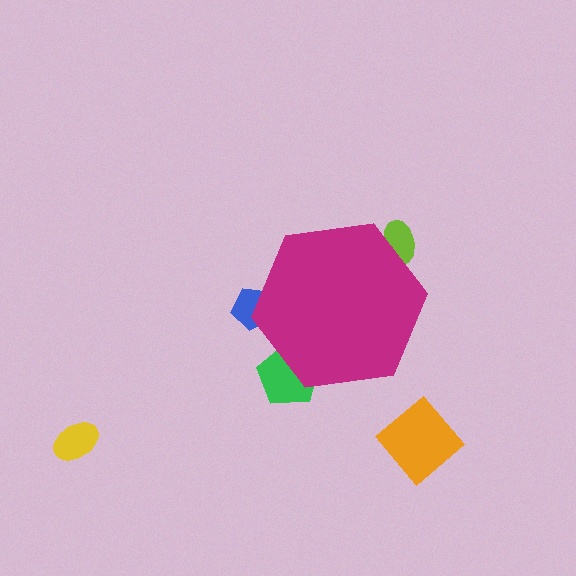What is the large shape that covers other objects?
A magenta hexagon.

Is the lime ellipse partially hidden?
Yes, the lime ellipse is partially hidden behind the magenta hexagon.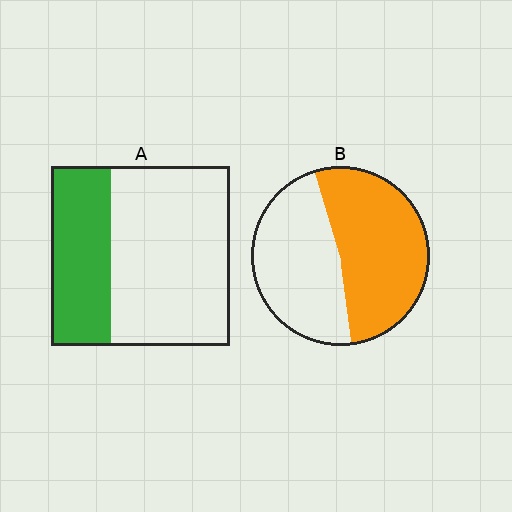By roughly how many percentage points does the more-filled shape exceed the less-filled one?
By roughly 20 percentage points (B over A).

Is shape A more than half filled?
No.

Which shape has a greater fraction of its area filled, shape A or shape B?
Shape B.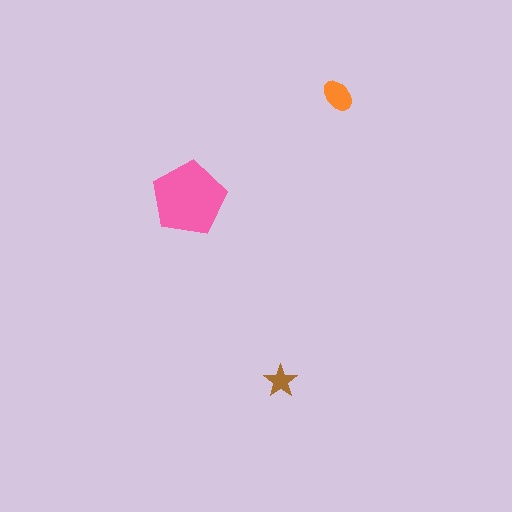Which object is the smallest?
The brown star.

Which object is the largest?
The pink pentagon.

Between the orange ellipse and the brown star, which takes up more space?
The orange ellipse.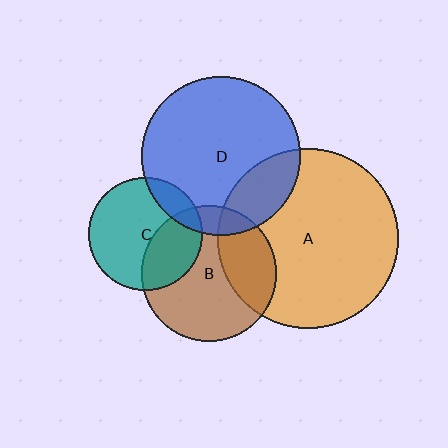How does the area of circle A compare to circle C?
Approximately 2.5 times.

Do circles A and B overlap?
Yes.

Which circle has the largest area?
Circle A (orange).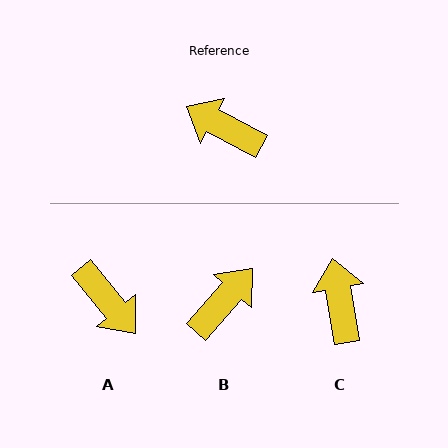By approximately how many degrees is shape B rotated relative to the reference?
Approximately 103 degrees clockwise.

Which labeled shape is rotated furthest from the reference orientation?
A, about 158 degrees away.